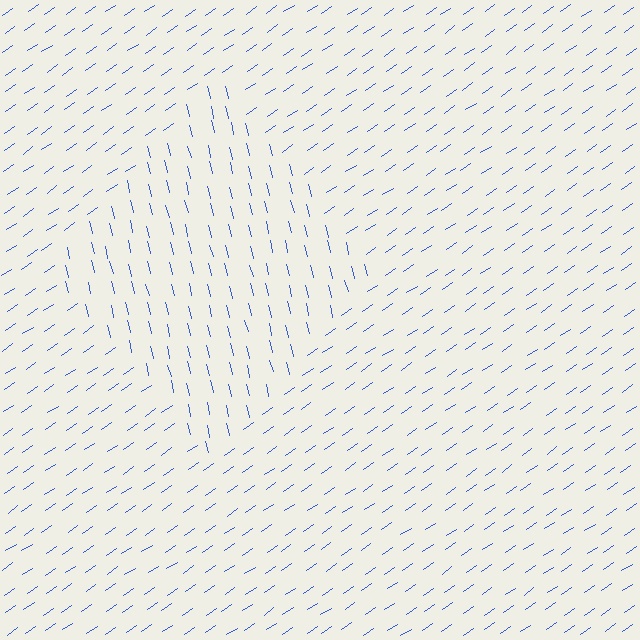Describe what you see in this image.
The image is filled with small blue line segments. A diamond region in the image has lines oriented differently from the surrounding lines, creating a visible texture boundary.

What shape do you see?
I see a diamond.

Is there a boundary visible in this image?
Yes, there is a texture boundary formed by a change in line orientation.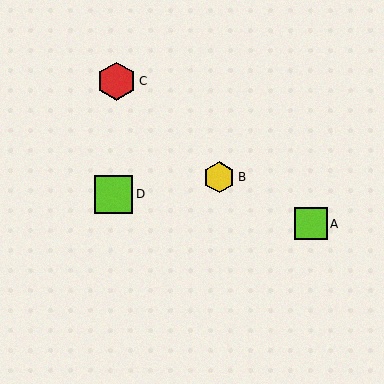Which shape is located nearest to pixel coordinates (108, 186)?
The lime square (labeled D) at (114, 194) is nearest to that location.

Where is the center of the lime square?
The center of the lime square is at (311, 224).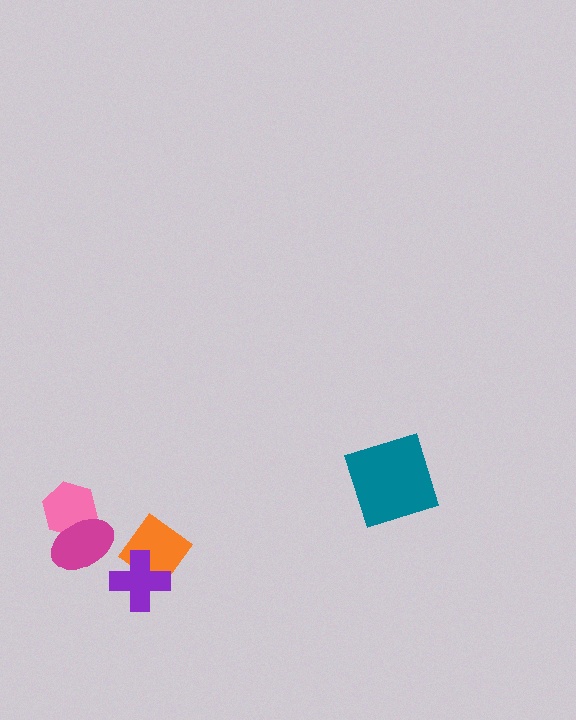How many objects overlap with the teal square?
0 objects overlap with the teal square.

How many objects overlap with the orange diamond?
1 object overlaps with the orange diamond.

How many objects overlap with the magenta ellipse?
1 object overlaps with the magenta ellipse.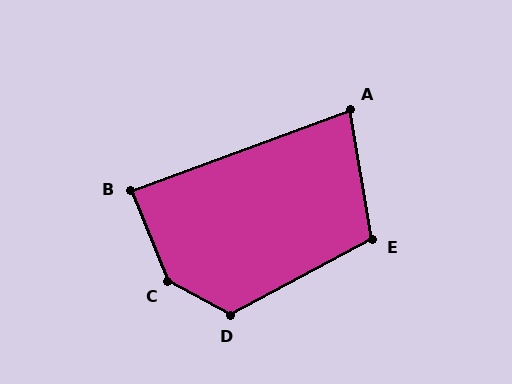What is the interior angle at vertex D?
Approximately 124 degrees (obtuse).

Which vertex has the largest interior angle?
C, at approximately 140 degrees.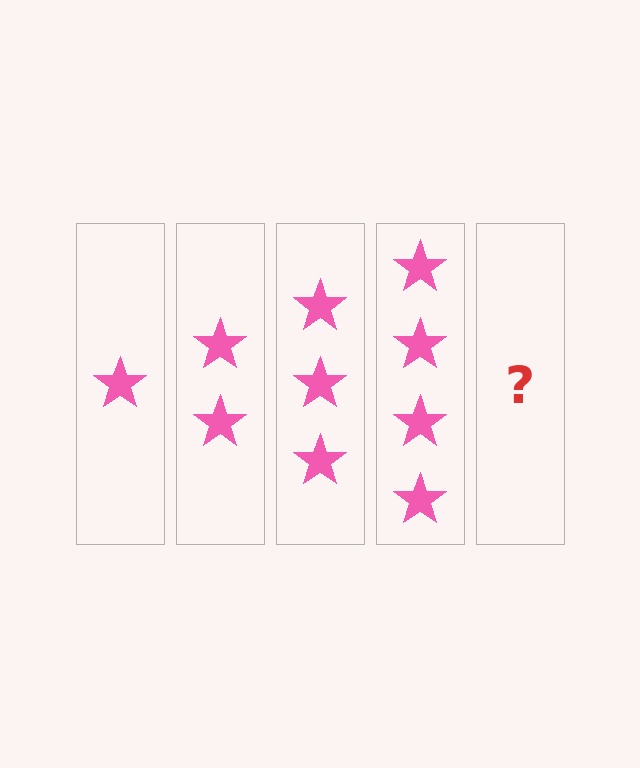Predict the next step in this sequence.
The next step is 5 stars.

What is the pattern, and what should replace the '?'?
The pattern is that each step adds one more star. The '?' should be 5 stars.